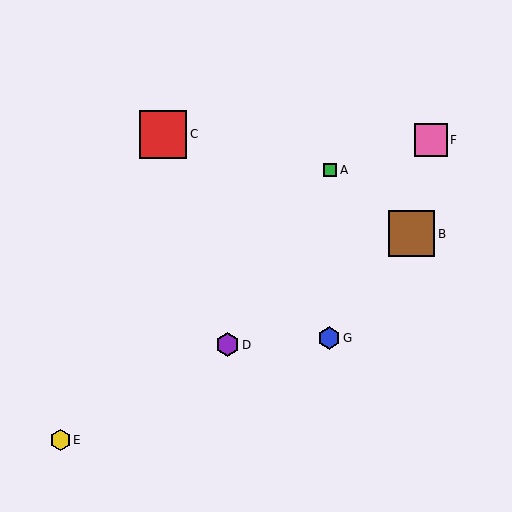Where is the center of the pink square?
The center of the pink square is at (431, 140).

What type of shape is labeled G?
Shape G is a blue hexagon.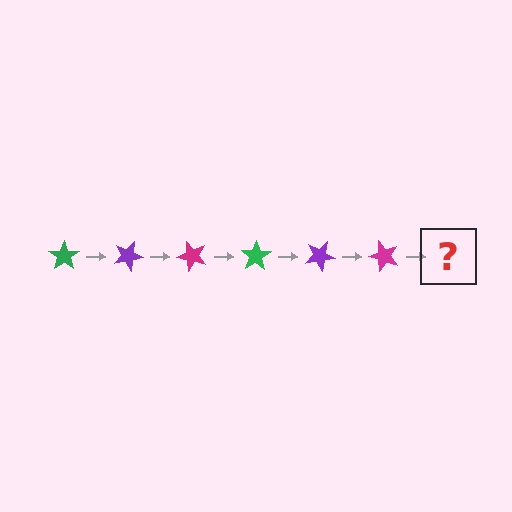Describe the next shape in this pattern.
It should be a green star, rotated 150 degrees from the start.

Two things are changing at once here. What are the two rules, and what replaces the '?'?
The two rules are that it rotates 25 degrees each step and the color cycles through green, purple, and magenta. The '?' should be a green star, rotated 150 degrees from the start.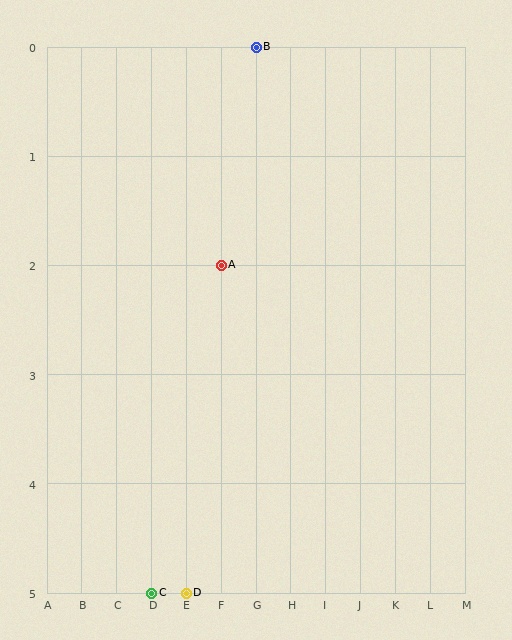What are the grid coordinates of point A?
Point A is at grid coordinates (F, 2).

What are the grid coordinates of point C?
Point C is at grid coordinates (D, 5).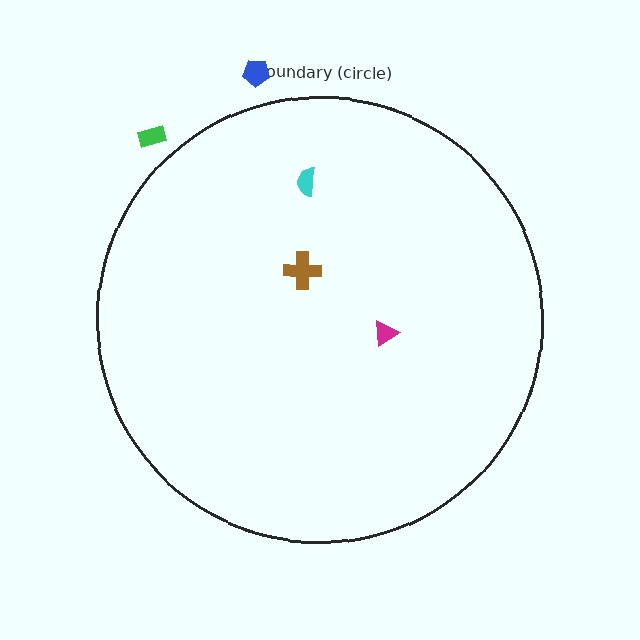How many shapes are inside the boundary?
3 inside, 2 outside.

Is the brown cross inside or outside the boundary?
Inside.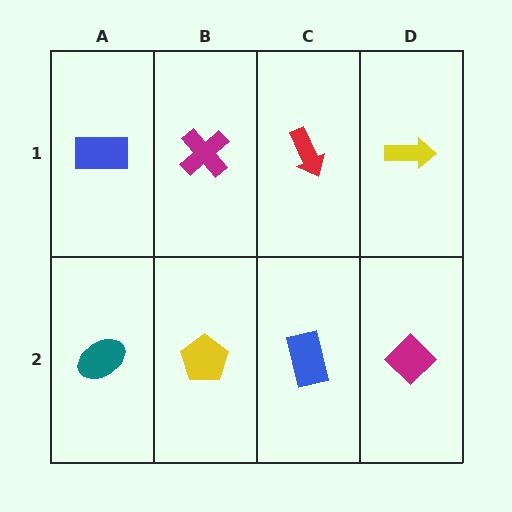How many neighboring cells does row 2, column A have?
2.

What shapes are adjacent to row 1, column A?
A teal ellipse (row 2, column A), a magenta cross (row 1, column B).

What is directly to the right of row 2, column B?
A blue rectangle.